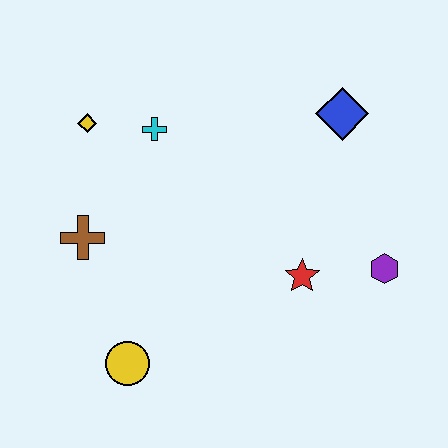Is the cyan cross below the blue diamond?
Yes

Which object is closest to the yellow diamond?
The cyan cross is closest to the yellow diamond.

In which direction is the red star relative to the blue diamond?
The red star is below the blue diamond.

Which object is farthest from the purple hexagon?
The yellow diamond is farthest from the purple hexagon.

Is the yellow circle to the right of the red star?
No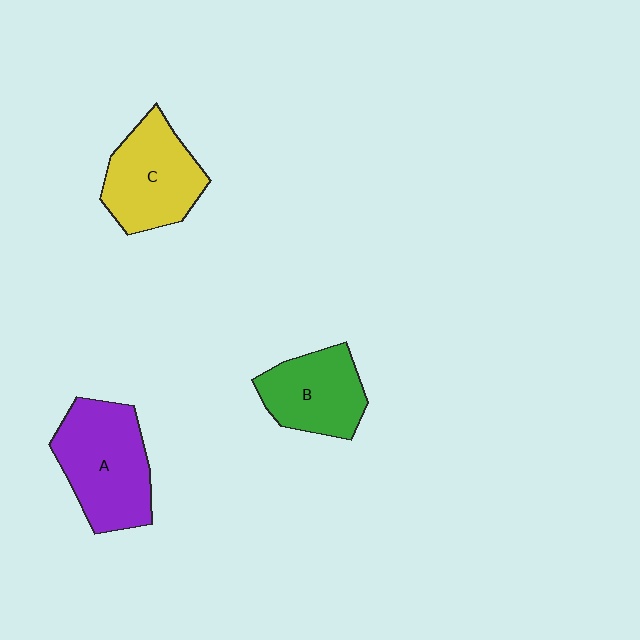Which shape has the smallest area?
Shape B (green).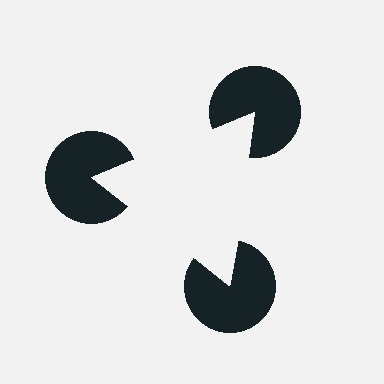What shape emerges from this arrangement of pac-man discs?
An illusory triangle — its edges are inferred from the aligned wedge cuts in the pac-man discs, not physically drawn.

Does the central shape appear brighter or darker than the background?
It typically appears slightly brighter than the background, even though no actual brightness change is drawn.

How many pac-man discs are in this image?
There are 3 — one at each vertex of the illusory triangle.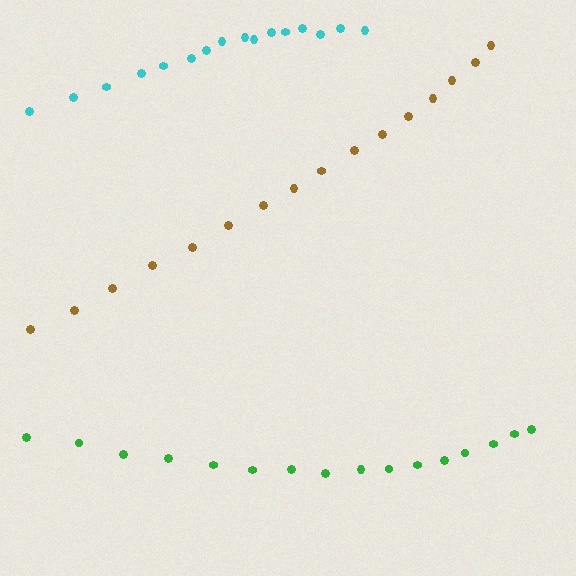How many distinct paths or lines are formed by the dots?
There are 3 distinct paths.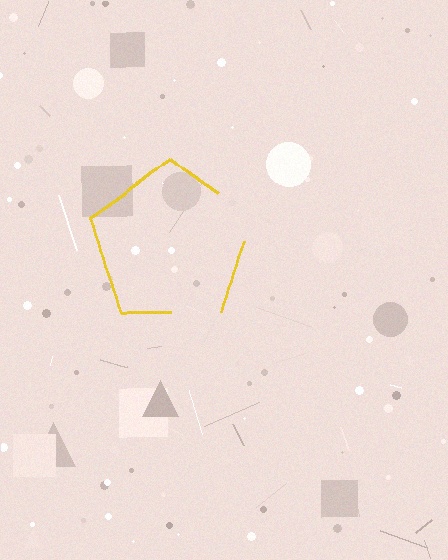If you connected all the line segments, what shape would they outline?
They would outline a pentagon.